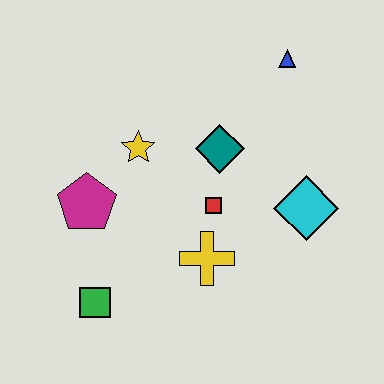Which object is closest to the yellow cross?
The red square is closest to the yellow cross.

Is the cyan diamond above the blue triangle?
No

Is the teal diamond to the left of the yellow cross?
No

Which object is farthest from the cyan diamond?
The green square is farthest from the cyan diamond.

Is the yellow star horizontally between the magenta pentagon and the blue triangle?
Yes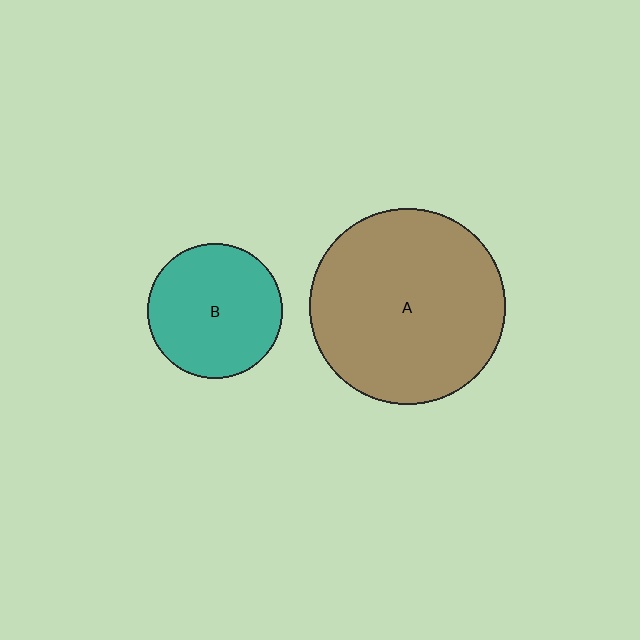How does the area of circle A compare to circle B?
Approximately 2.1 times.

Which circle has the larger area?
Circle A (brown).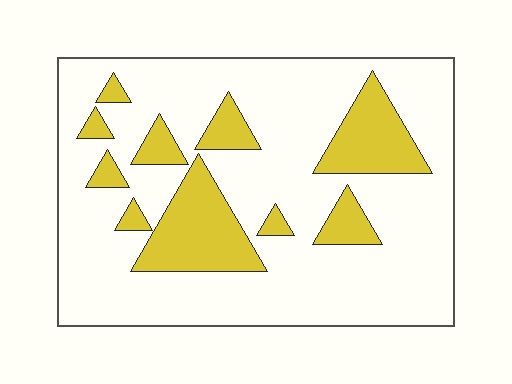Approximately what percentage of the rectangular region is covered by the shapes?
Approximately 20%.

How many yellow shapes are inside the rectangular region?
10.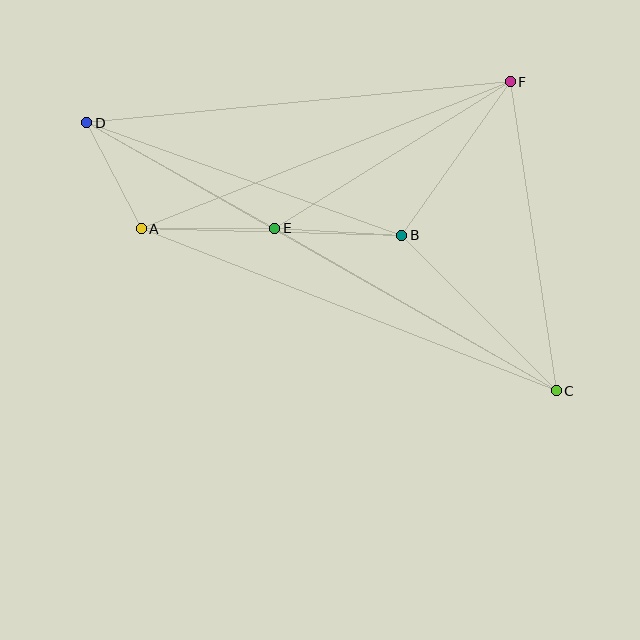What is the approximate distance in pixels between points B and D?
The distance between B and D is approximately 335 pixels.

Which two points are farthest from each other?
Points C and D are farthest from each other.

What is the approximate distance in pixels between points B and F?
The distance between B and F is approximately 188 pixels.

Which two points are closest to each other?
Points A and D are closest to each other.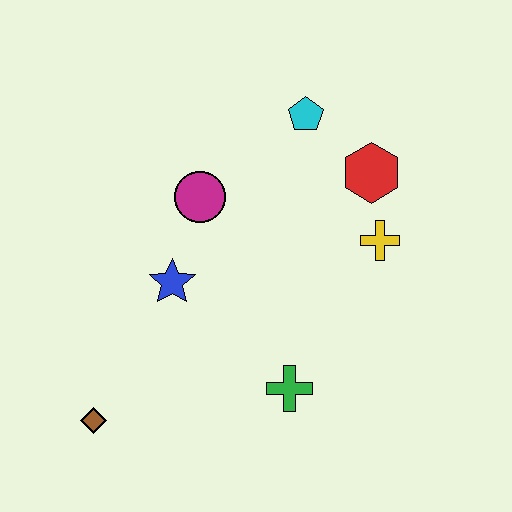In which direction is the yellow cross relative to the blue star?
The yellow cross is to the right of the blue star.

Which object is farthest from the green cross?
The cyan pentagon is farthest from the green cross.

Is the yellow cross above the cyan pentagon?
No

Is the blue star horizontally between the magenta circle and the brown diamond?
Yes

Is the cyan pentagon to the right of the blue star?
Yes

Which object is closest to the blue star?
The magenta circle is closest to the blue star.